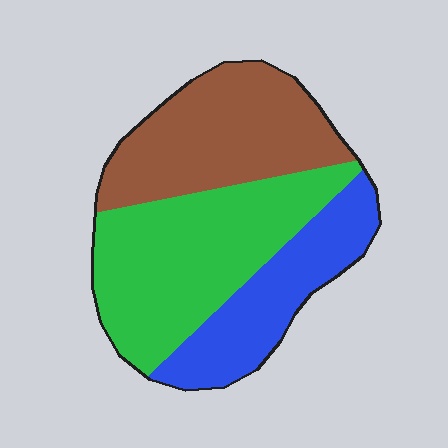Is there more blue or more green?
Green.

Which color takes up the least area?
Blue, at roughly 25%.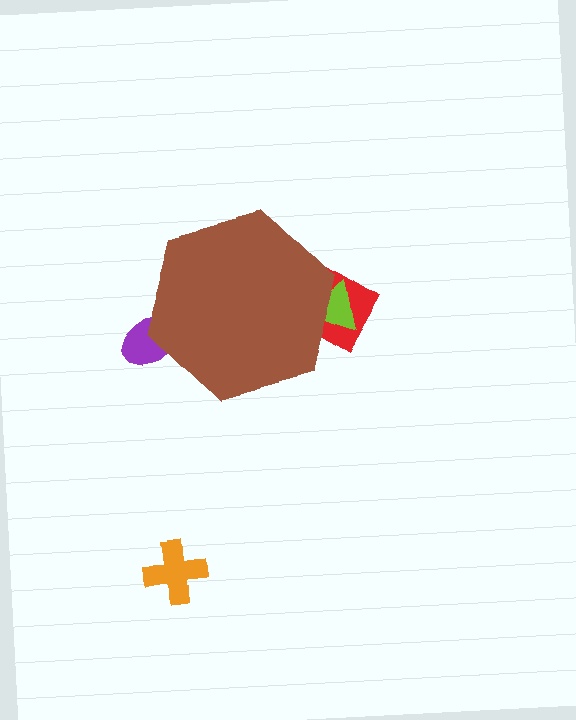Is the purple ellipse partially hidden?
Yes, the purple ellipse is partially hidden behind the brown hexagon.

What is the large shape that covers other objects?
A brown hexagon.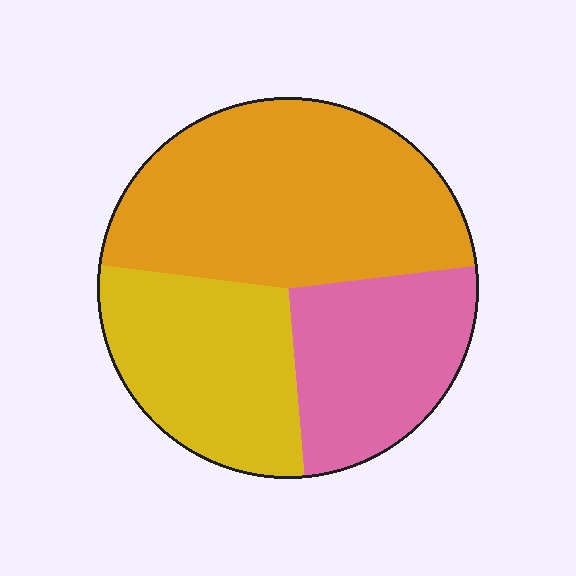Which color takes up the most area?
Orange, at roughly 45%.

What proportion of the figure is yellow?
Yellow covers around 30% of the figure.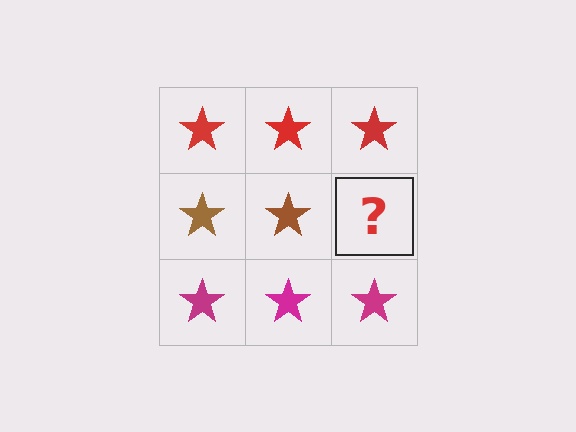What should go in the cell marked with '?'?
The missing cell should contain a brown star.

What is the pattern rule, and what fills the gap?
The rule is that each row has a consistent color. The gap should be filled with a brown star.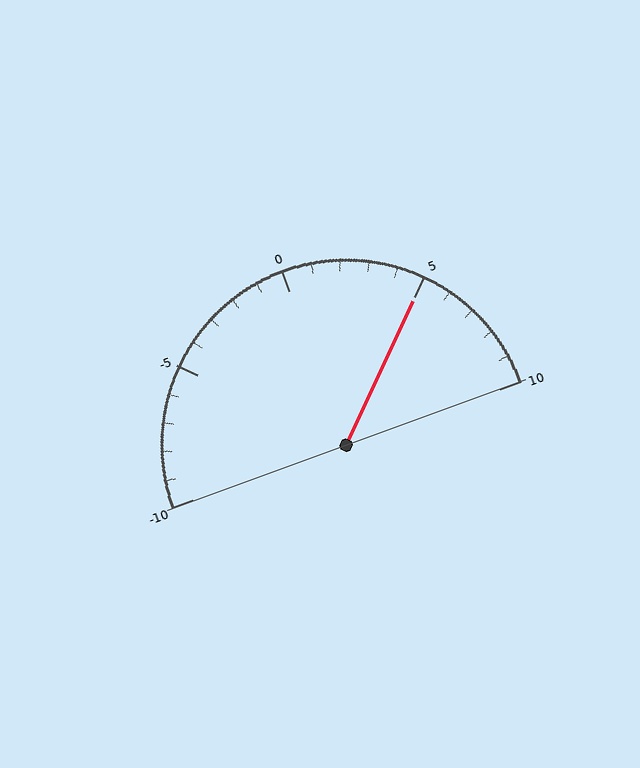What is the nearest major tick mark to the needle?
The nearest major tick mark is 5.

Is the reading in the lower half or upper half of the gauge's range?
The reading is in the upper half of the range (-10 to 10).